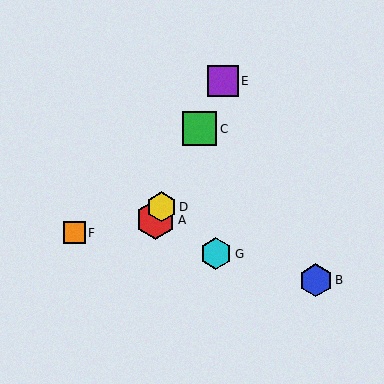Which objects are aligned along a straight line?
Objects A, C, D, E are aligned along a straight line.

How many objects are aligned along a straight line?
4 objects (A, C, D, E) are aligned along a straight line.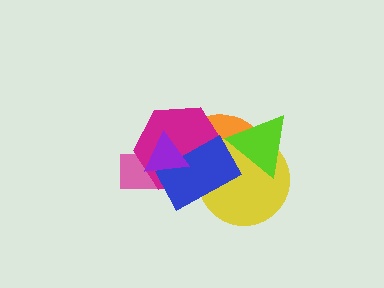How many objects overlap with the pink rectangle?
3 objects overlap with the pink rectangle.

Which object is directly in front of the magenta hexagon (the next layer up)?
The yellow circle is directly in front of the magenta hexagon.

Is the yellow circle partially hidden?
Yes, it is partially covered by another shape.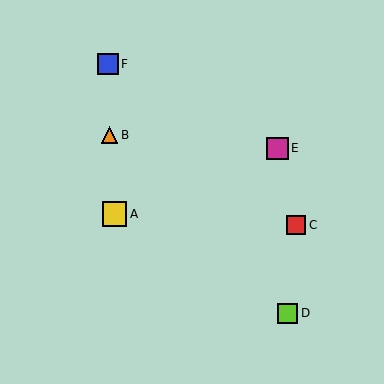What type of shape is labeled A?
Shape A is a yellow square.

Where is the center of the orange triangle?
The center of the orange triangle is at (109, 135).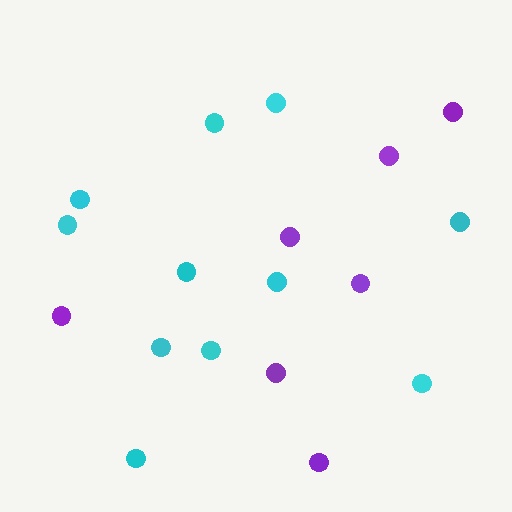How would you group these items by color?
There are 2 groups: one group of purple circles (7) and one group of cyan circles (11).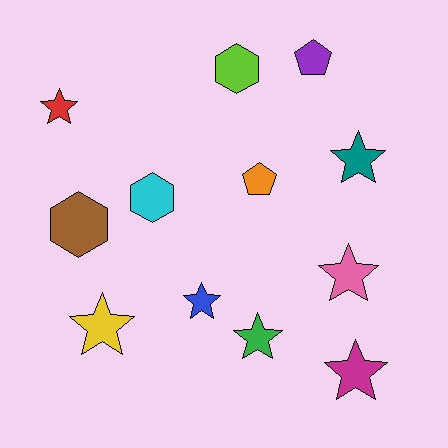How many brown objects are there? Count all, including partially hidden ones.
There is 1 brown object.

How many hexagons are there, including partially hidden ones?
There are 3 hexagons.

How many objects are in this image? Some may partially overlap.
There are 12 objects.